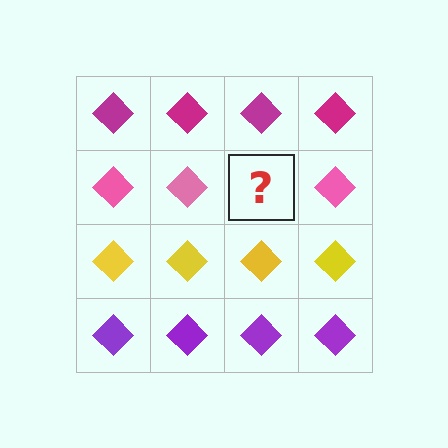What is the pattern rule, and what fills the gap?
The rule is that each row has a consistent color. The gap should be filled with a pink diamond.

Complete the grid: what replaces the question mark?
The question mark should be replaced with a pink diamond.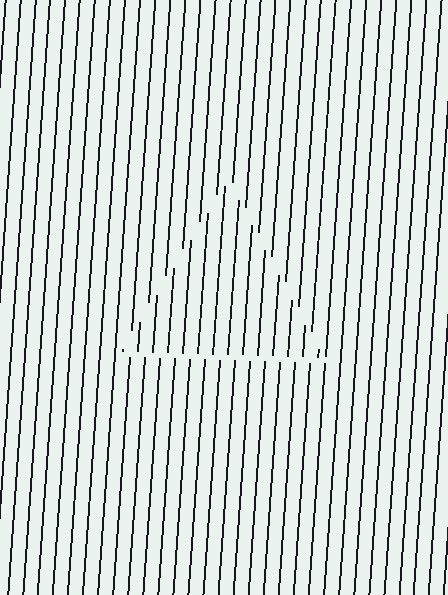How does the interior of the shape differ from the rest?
The interior of the shape contains the same grating, shifted by half a period — the contour is defined by the phase discontinuity where line-ends from the inner and outer gratings abut.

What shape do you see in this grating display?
An illusory triangle. The interior of the shape contains the same grating, shifted by half a period — the contour is defined by the phase discontinuity where line-ends from the inner and outer gratings abut.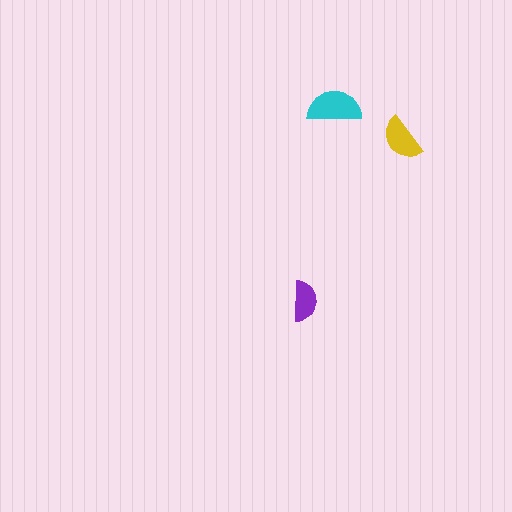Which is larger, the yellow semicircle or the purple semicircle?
The yellow one.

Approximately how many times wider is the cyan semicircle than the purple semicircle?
About 1.5 times wider.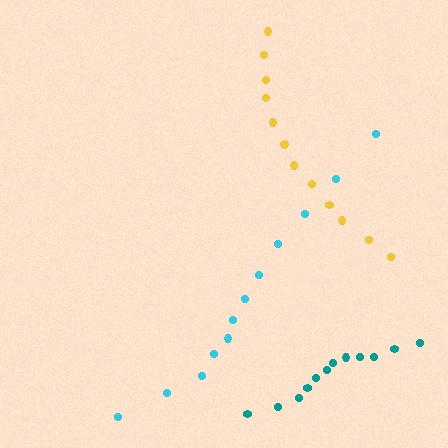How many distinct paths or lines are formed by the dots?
There are 3 distinct paths.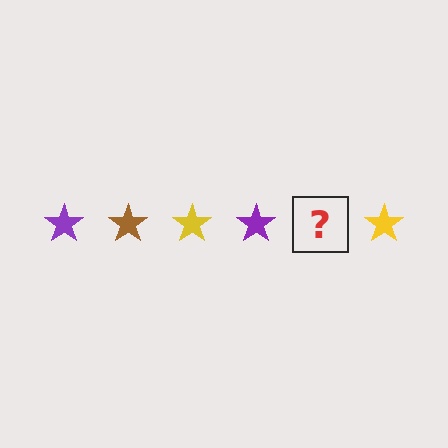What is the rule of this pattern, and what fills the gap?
The rule is that the pattern cycles through purple, brown, yellow stars. The gap should be filled with a brown star.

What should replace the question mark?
The question mark should be replaced with a brown star.